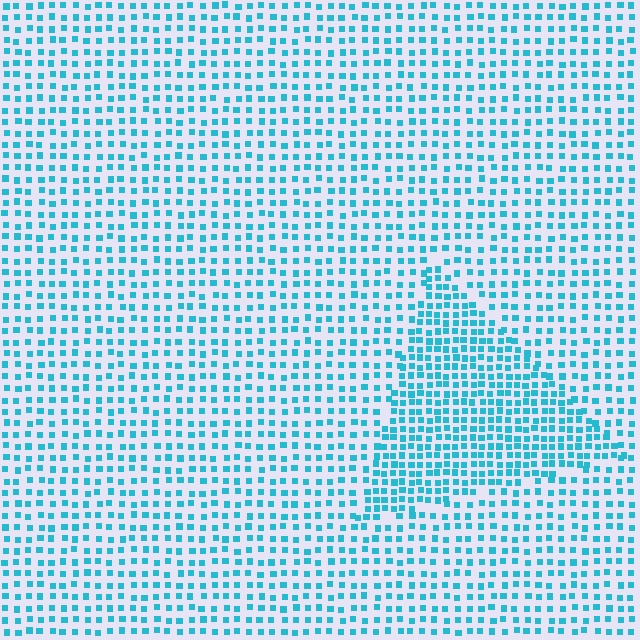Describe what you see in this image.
The image contains small cyan elements arranged at two different densities. A triangle-shaped region is visible where the elements are more densely packed than the surrounding area.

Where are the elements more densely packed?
The elements are more densely packed inside the triangle boundary.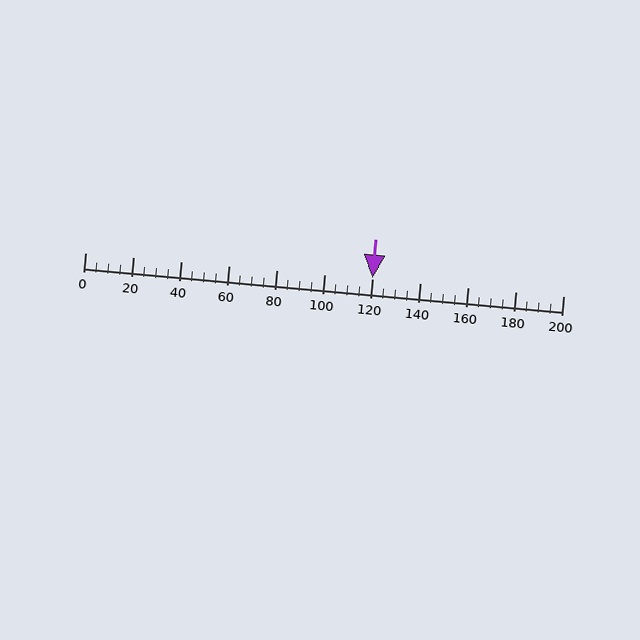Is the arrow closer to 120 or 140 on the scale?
The arrow is closer to 120.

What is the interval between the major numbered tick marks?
The major tick marks are spaced 20 units apart.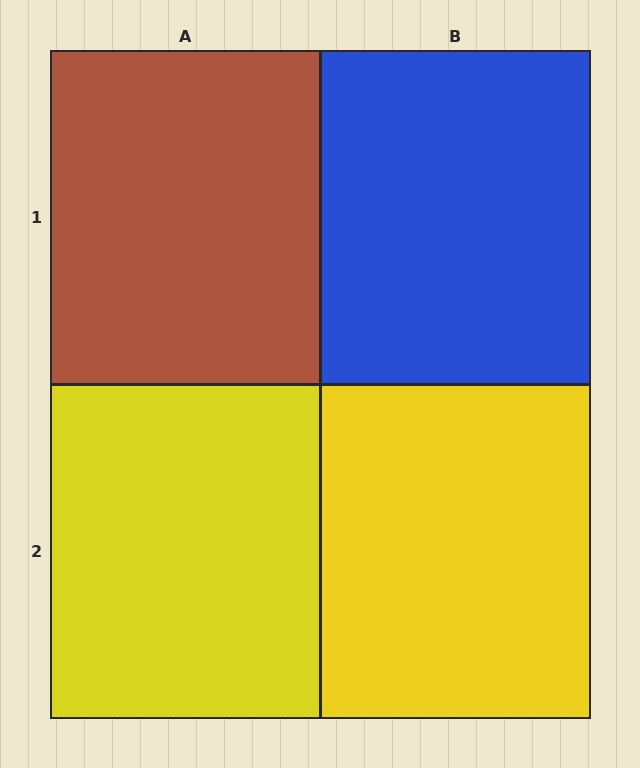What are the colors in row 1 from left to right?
Brown, blue.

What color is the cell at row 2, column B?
Yellow.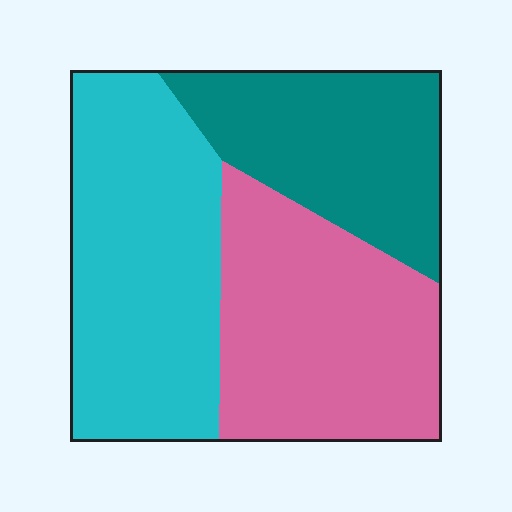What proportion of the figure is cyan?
Cyan covers about 40% of the figure.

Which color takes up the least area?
Teal, at roughly 25%.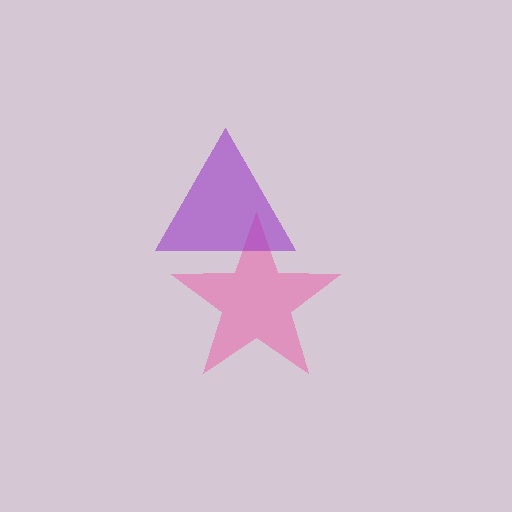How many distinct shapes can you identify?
There are 2 distinct shapes: a pink star, a purple triangle.